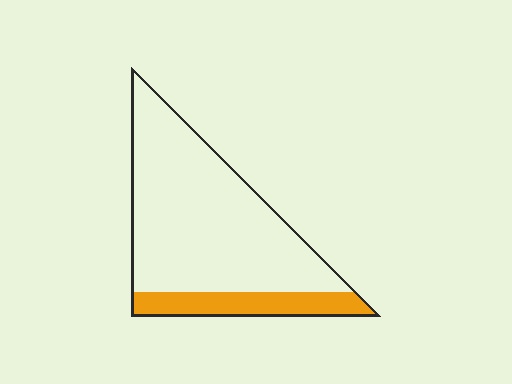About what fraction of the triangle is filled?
About one fifth (1/5).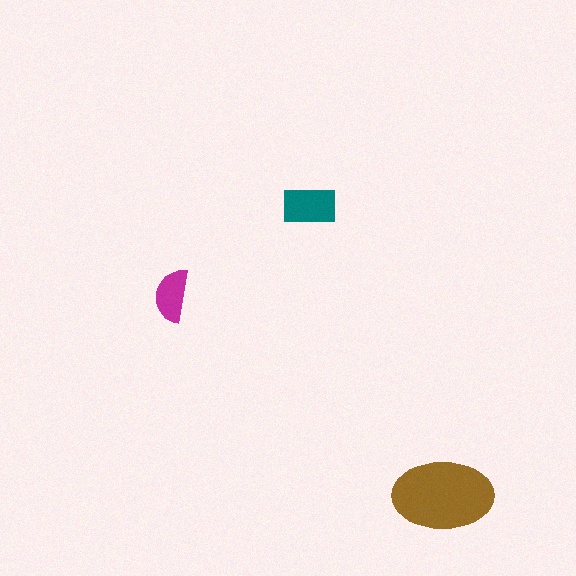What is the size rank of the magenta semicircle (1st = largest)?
3rd.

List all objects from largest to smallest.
The brown ellipse, the teal rectangle, the magenta semicircle.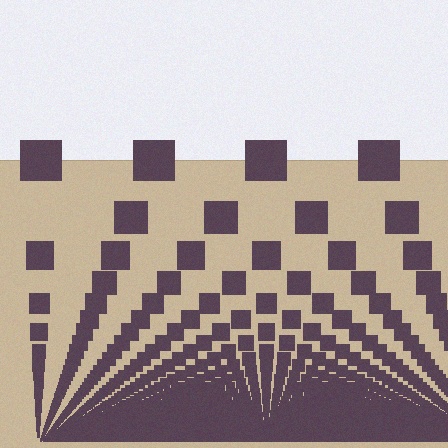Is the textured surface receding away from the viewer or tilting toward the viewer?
The surface appears to tilt toward the viewer. Texture elements get larger and sparser toward the top.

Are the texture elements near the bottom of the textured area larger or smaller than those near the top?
Smaller. The gradient is inverted — elements near the bottom are smaller and denser.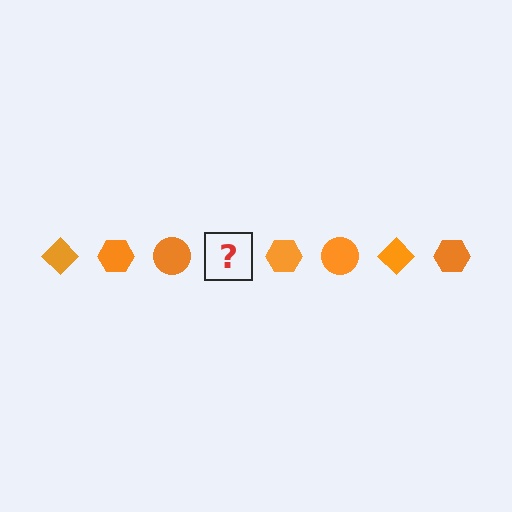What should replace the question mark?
The question mark should be replaced with an orange diamond.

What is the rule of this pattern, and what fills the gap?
The rule is that the pattern cycles through diamond, hexagon, circle shapes in orange. The gap should be filled with an orange diamond.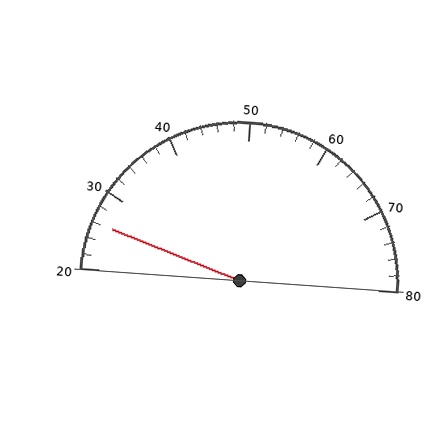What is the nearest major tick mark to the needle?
The nearest major tick mark is 30.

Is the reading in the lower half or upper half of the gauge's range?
The reading is in the lower half of the range (20 to 80).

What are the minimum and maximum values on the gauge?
The gauge ranges from 20 to 80.